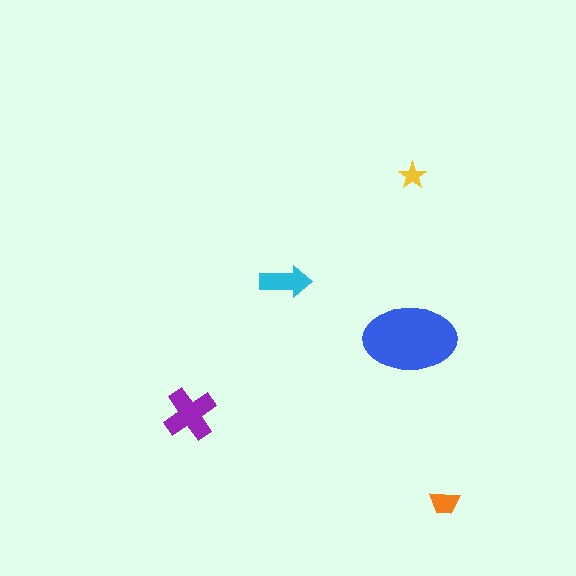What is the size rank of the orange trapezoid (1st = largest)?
4th.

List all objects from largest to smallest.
The blue ellipse, the purple cross, the cyan arrow, the orange trapezoid, the yellow star.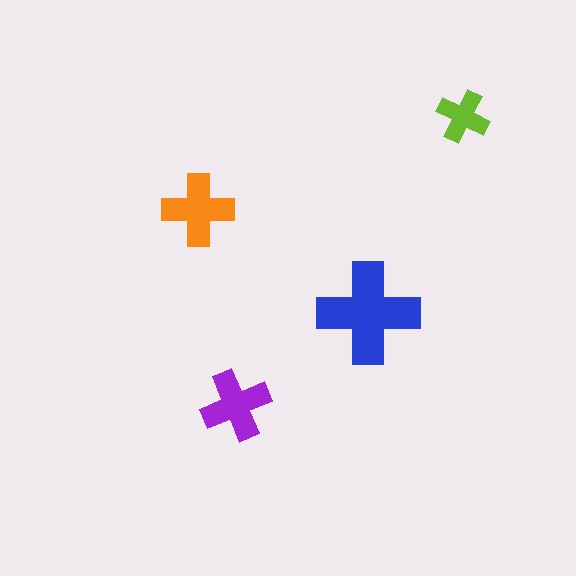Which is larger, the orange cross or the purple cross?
The orange one.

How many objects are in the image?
There are 4 objects in the image.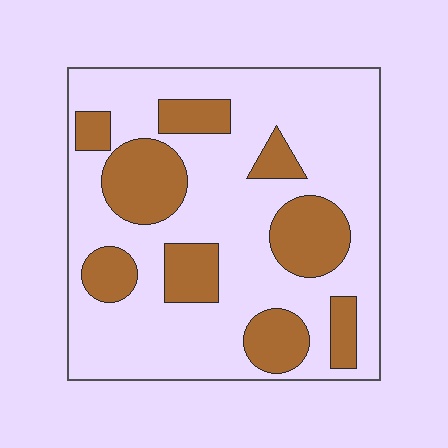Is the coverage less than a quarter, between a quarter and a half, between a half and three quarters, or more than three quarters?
Between a quarter and a half.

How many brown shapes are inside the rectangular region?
9.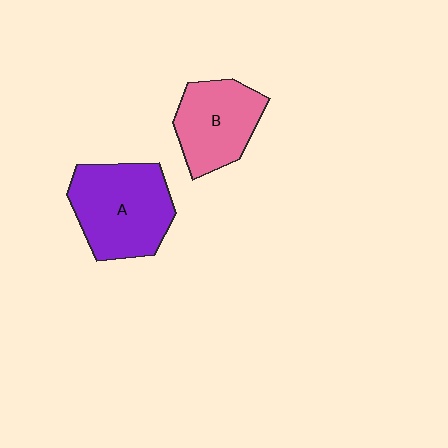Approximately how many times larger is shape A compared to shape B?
Approximately 1.3 times.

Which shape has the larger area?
Shape A (purple).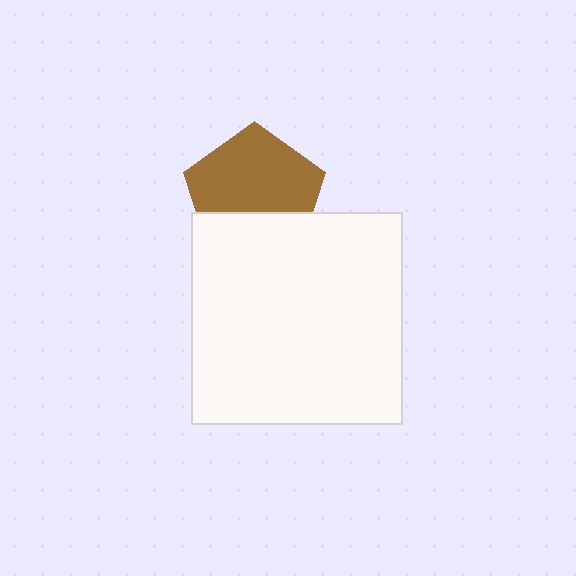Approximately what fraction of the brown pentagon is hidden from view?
Roughly 35% of the brown pentagon is hidden behind the white square.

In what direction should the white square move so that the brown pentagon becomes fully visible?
The white square should move down. That is the shortest direction to clear the overlap and leave the brown pentagon fully visible.